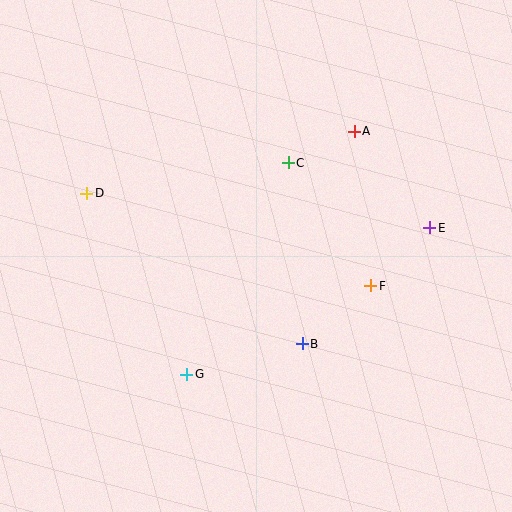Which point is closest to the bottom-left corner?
Point G is closest to the bottom-left corner.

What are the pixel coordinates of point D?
Point D is at (87, 193).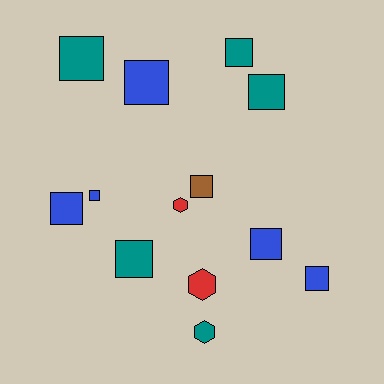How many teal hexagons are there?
There is 1 teal hexagon.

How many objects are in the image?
There are 13 objects.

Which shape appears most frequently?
Square, with 10 objects.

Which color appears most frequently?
Teal, with 5 objects.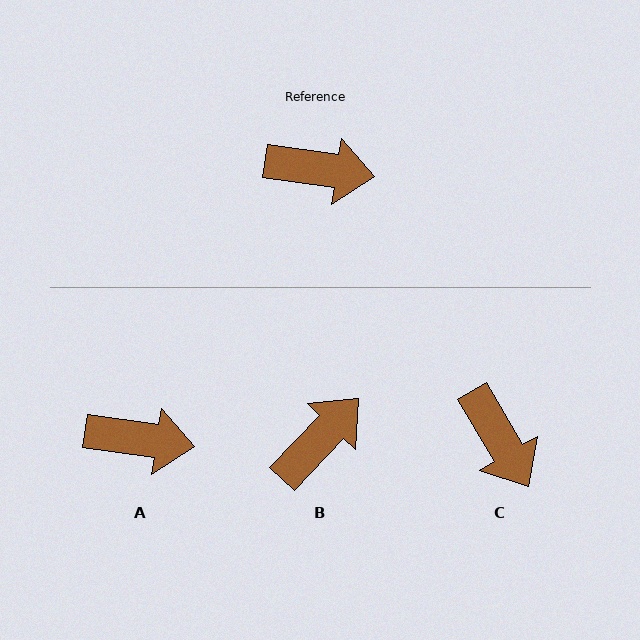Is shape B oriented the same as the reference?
No, it is off by about 55 degrees.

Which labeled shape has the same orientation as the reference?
A.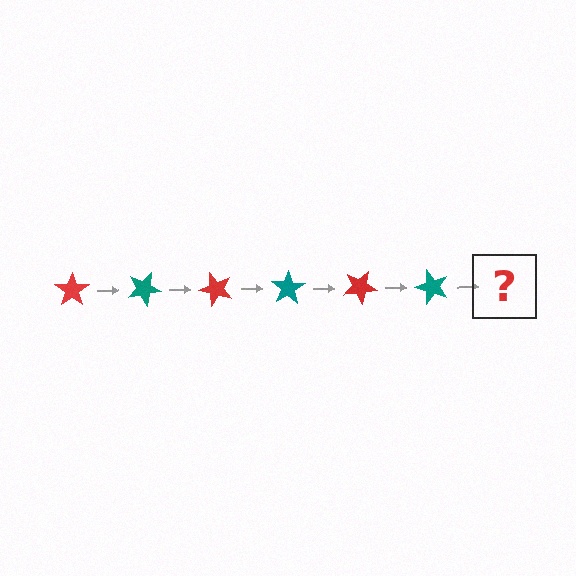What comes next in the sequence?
The next element should be a red star, rotated 150 degrees from the start.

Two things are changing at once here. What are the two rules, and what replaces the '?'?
The two rules are that it rotates 25 degrees each step and the color cycles through red and teal. The '?' should be a red star, rotated 150 degrees from the start.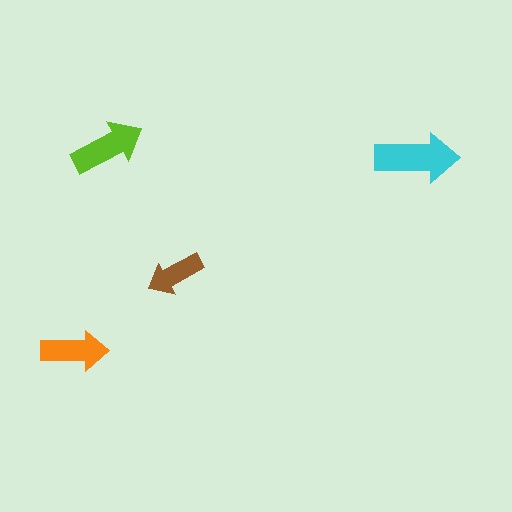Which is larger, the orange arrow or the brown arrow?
The orange one.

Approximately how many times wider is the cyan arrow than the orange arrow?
About 1.5 times wider.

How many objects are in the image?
There are 4 objects in the image.